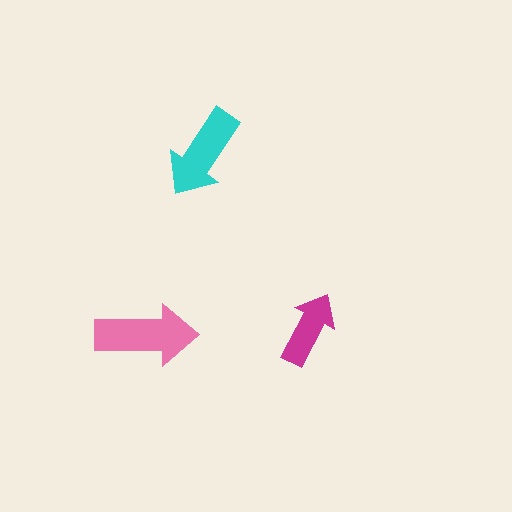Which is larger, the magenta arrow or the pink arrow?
The pink one.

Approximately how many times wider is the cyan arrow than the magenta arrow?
About 1.5 times wider.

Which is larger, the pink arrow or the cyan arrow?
The pink one.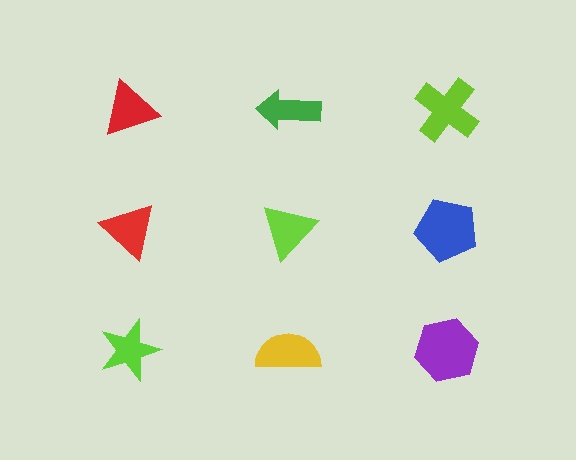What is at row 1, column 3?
A lime cross.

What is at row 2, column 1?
A red triangle.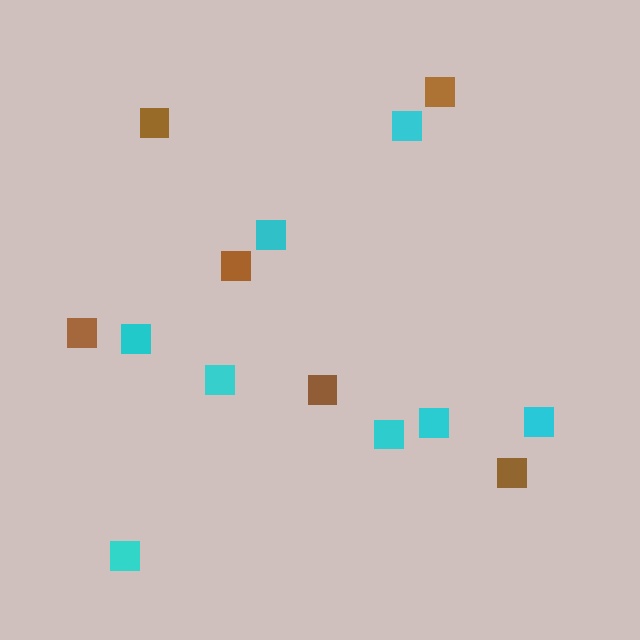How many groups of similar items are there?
There are 2 groups: one group of brown squares (6) and one group of cyan squares (8).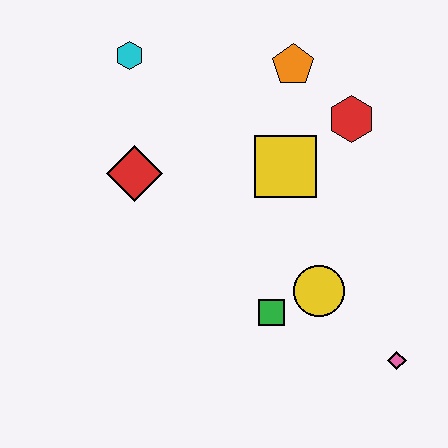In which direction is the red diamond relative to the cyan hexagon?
The red diamond is below the cyan hexagon.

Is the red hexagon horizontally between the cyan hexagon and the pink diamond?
Yes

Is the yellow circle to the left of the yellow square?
No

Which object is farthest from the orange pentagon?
The pink diamond is farthest from the orange pentagon.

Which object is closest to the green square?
The yellow circle is closest to the green square.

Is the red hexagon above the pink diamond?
Yes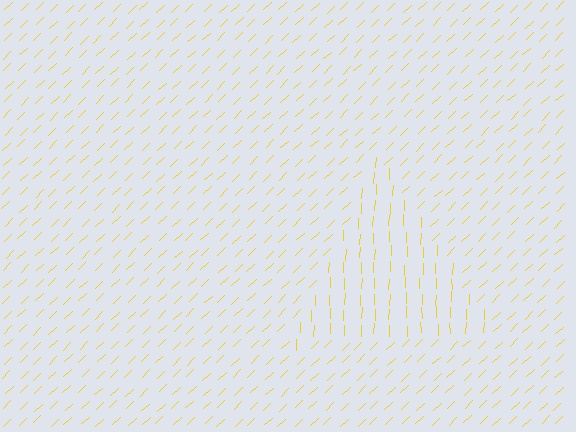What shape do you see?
I see a triangle.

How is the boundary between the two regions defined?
The boundary is defined purely by a change in line orientation (approximately 45 degrees difference). All lines are the same color and thickness.